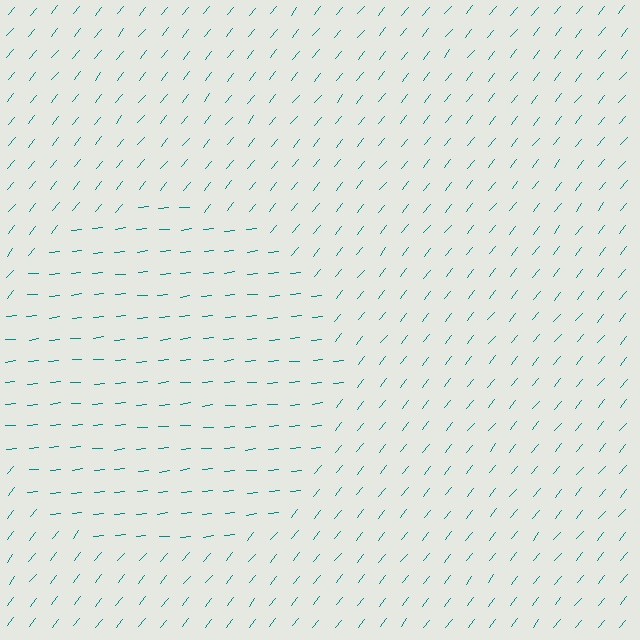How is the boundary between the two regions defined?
The boundary is defined purely by a change in line orientation (approximately 45 degrees difference). All lines are the same color and thickness.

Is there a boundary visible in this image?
Yes, there is a texture boundary formed by a change in line orientation.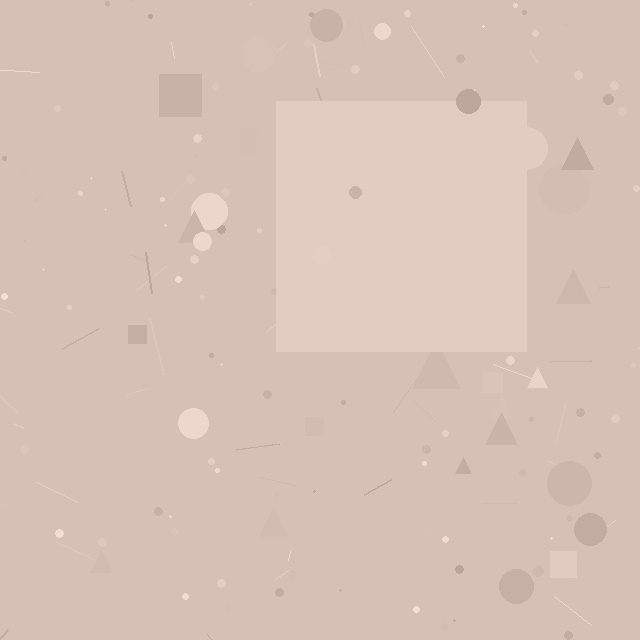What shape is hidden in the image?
A square is hidden in the image.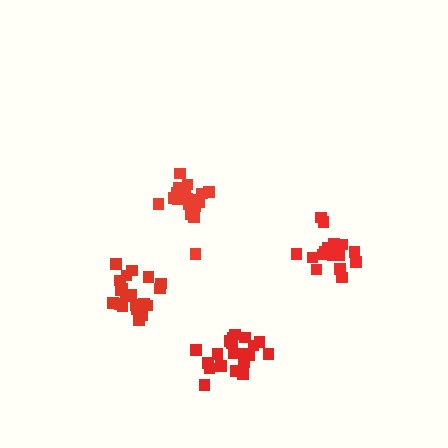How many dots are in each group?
Group 1: 18 dots, Group 2: 21 dots, Group 3: 20 dots, Group 4: 20 dots (79 total).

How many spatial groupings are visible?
There are 4 spatial groupings.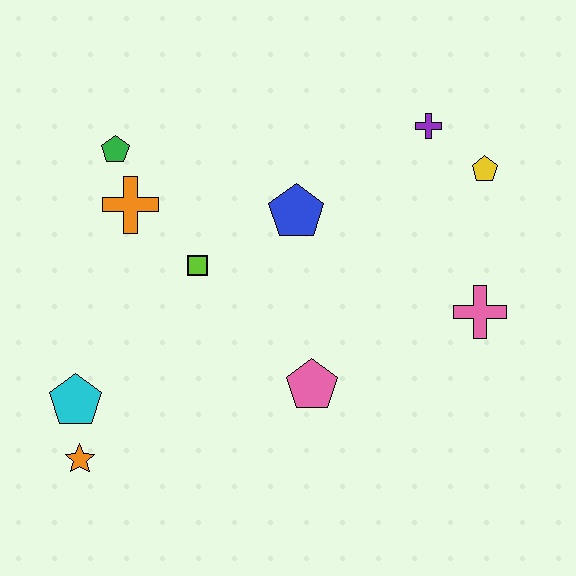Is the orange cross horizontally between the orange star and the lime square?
Yes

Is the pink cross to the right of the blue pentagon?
Yes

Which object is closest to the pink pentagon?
The lime square is closest to the pink pentagon.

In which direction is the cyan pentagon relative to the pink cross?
The cyan pentagon is to the left of the pink cross.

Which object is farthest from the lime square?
The yellow pentagon is farthest from the lime square.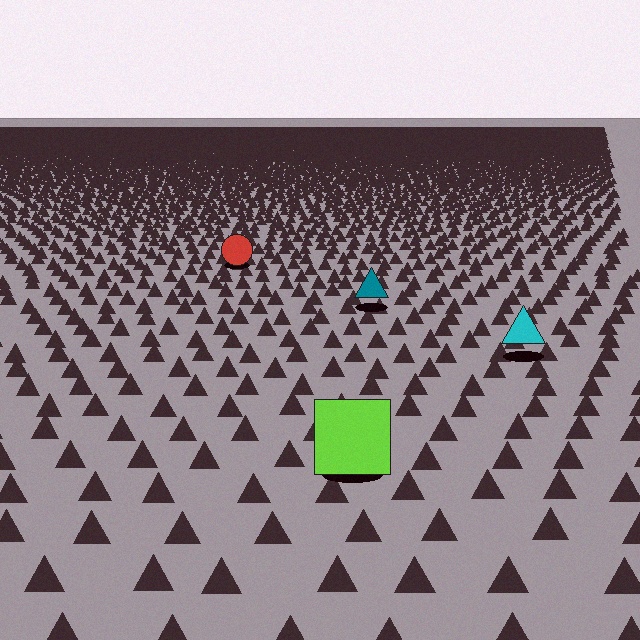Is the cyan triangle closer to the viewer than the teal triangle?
Yes. The cyan triangle is closer — you can tell from the texture gradient: the ground texture is coarser near it.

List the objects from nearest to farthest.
From nearest to farthest: the lime square, the cyan triangle, the teal triangle, the red circle.